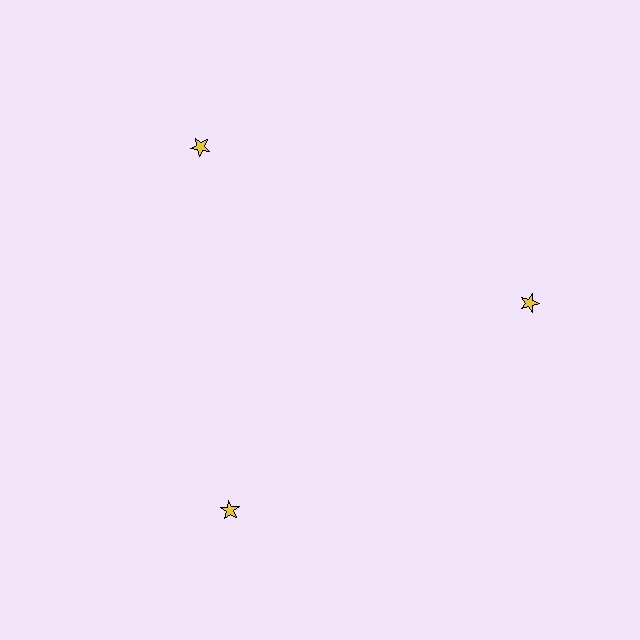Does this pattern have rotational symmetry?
Yes, this pattern has 3-fold rotational symmetry. It looks the same after rotating 120 degrees around the center.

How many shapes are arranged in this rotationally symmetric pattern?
There are 3 shapes, arranged in 3 groups of 1.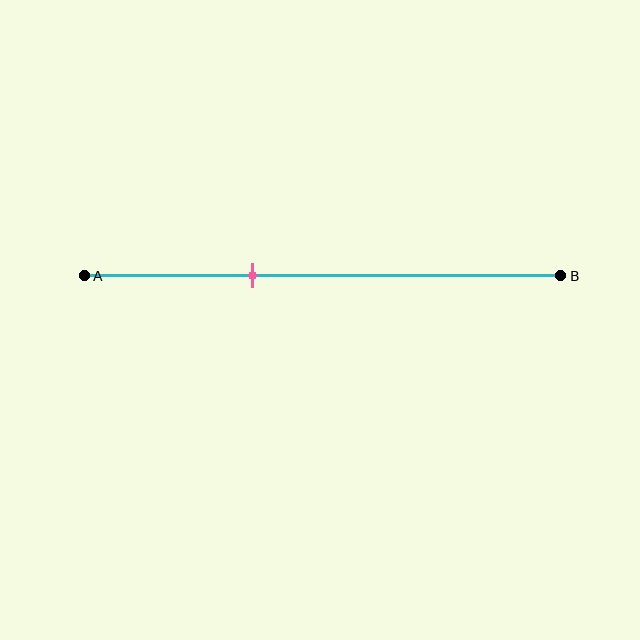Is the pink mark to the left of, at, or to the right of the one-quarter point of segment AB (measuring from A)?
The pink mark is to the right of the one-quarter point of segment AB.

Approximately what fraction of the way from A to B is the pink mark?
The pink mark is approximately 35% of the way from A to B.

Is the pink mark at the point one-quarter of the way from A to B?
No, the mark is at about 35% from A, not at the 25% one-quarter point.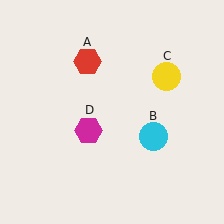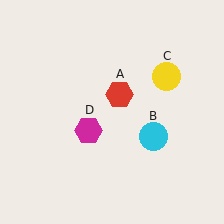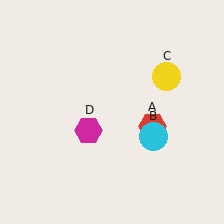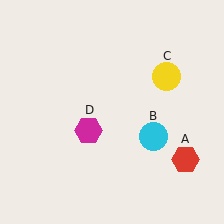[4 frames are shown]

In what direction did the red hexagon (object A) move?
The red hexagon (object A) moved down and to the right.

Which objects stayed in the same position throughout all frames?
Cyan circle (object B) and yellow circle (object C) and magenta hexagon (object D) remained stationary.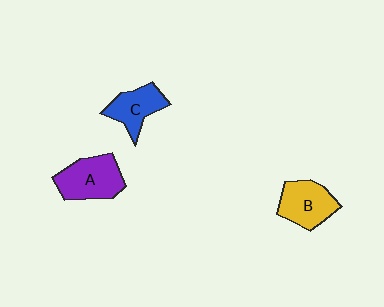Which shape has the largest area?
Shape A (purple).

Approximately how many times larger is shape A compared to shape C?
Approximately 1.3 times.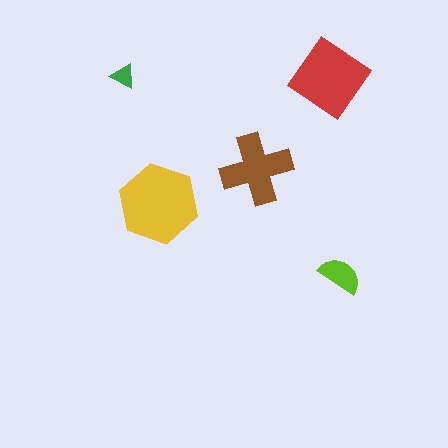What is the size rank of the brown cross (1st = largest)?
3rd.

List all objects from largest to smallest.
The yellow hexagon, the red diamond, the brown cross, the lime semicircle, the green triangle.